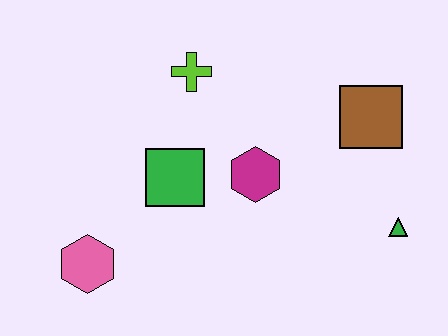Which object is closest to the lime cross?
The green square is closest to the lime cross.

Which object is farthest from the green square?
The green triangle is farthest from the green square.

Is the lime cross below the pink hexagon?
No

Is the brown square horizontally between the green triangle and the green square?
Yes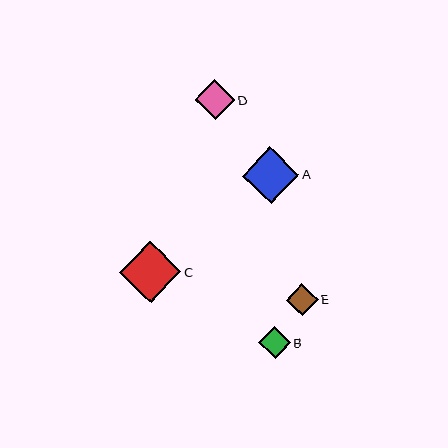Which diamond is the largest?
Diamond C is the largest with a size of approximately 62 pixels.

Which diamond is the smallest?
Diamond B is the smallest with a size of approximately 32 pixels.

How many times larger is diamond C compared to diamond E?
Diamond C is approximately 1.9 times the size of diamond E.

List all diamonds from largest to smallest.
From largest to smallest: C, A, D, E, B.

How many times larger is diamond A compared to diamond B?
Diamond A is approximately 1.8 times the size of diamond B.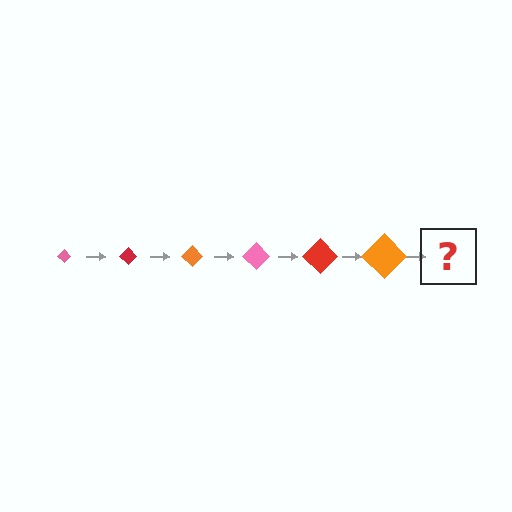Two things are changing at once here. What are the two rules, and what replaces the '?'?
The two rules are that the diamond grows larger each step and the color cycles through pink, red, and orange. The '?' should be a pink diamond, larger than the previous one.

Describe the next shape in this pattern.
It should be a pink diamond, larger than the previous one.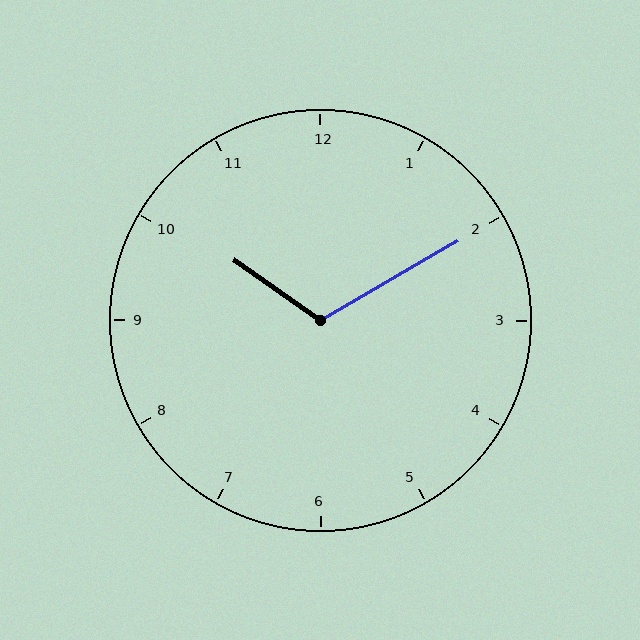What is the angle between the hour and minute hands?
Approximately 115 degrees.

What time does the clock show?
10:10.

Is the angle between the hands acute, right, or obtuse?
It is obtuse.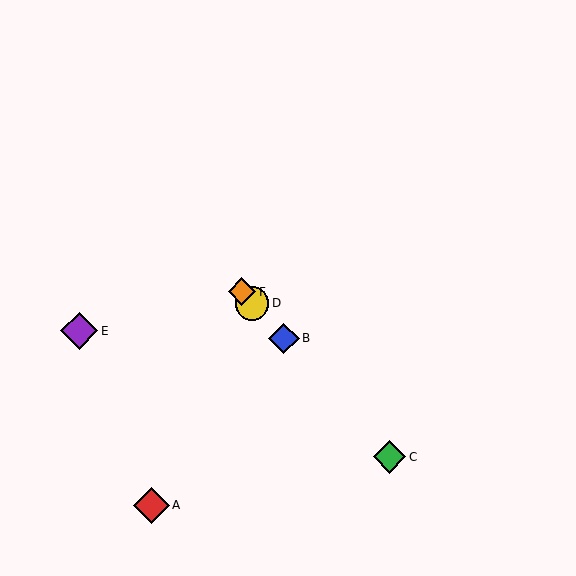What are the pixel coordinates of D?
Object D is at (252, 303).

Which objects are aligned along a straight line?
Objects B, C, D, F are aligned along a straight line.